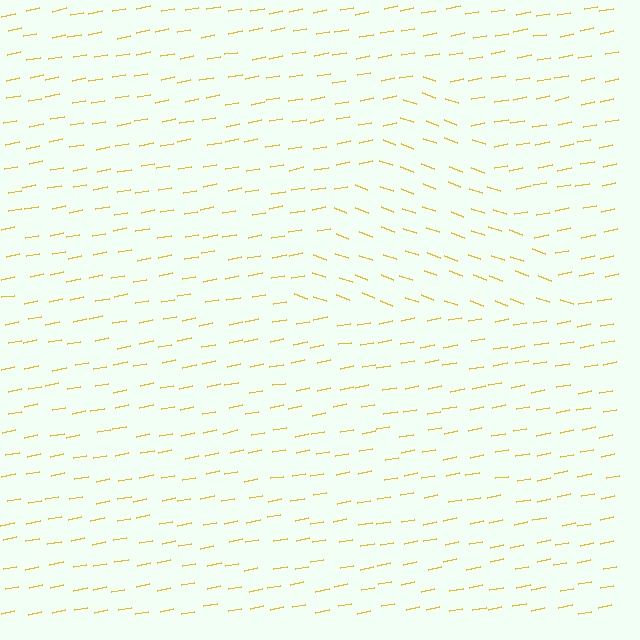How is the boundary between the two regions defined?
The boundary is defined purely by a change in line orientation (approximately 30 degrees difference). All lines are the same color and thickness.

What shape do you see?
I see a triangle.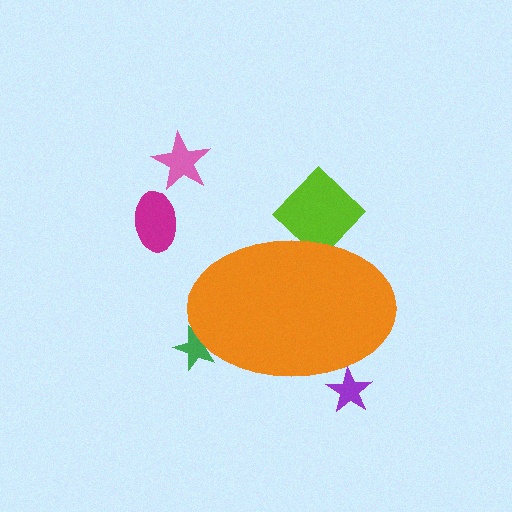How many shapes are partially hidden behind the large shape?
3 shapes are partially hidden.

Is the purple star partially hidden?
Yes, the purple star is partially hidden behind the orange ellipse.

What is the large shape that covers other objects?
An orange ellipse.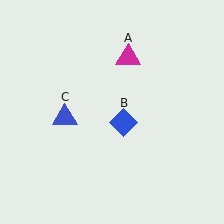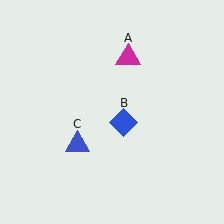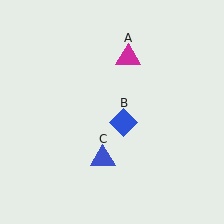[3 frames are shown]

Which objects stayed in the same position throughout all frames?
Magenta triangle (object A) and blue diamond (object B) remained stationary.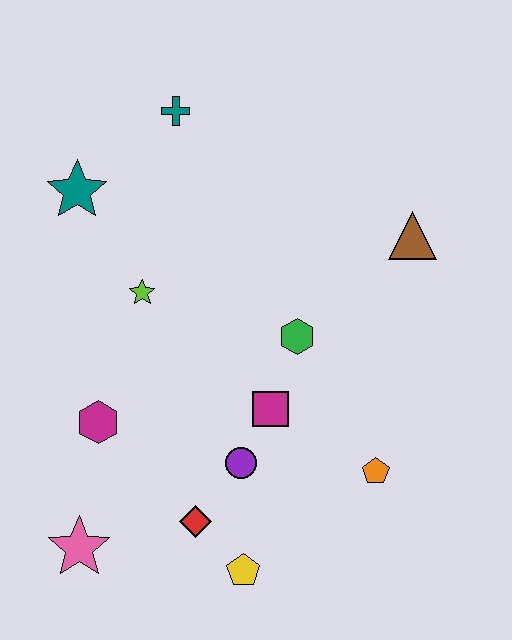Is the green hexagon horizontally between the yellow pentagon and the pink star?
No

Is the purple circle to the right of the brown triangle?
No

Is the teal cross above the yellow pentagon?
Yes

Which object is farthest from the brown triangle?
The pink star is farthest from the brown triangle.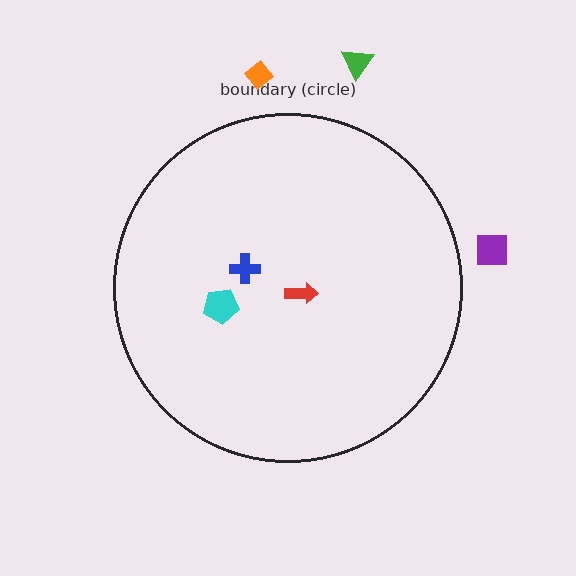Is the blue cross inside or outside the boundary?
Inside.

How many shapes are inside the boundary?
3 inside, 3 outside.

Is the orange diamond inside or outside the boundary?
Outside.